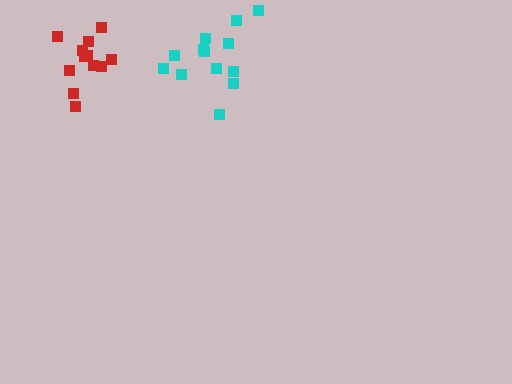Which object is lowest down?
The red cluster is bottommost.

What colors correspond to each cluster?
The clusters are colored: cyan, red.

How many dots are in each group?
Group 1: 13 dots, Group 2: 12 dots (25 total).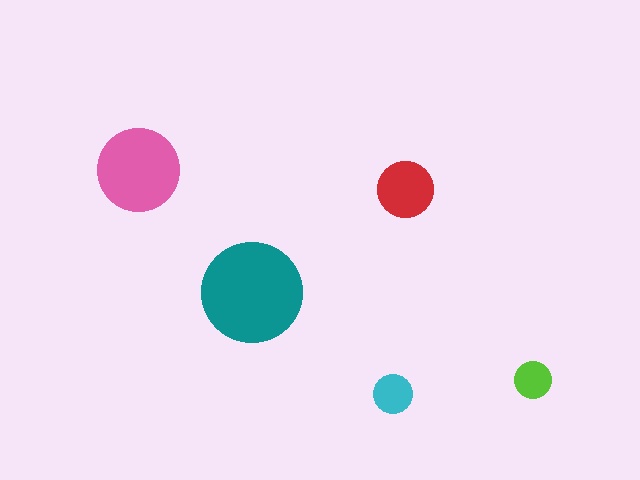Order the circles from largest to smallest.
the teal one, the pink one, the red one, the cyan one, the lime one.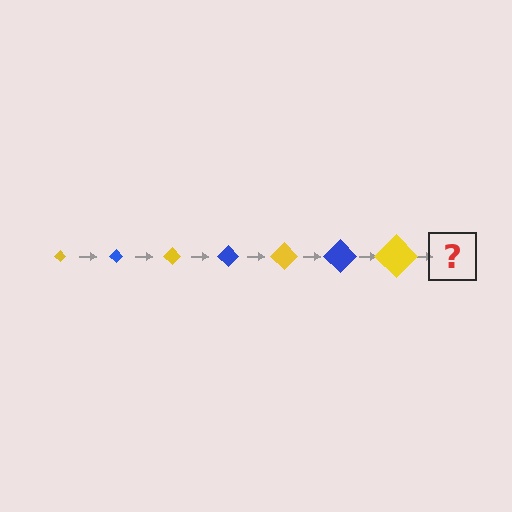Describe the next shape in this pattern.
It should be a blue diamond, larger than the previous one.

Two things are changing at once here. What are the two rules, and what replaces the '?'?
The two rules are that the diamond grows larger each step and the color cycles through yellow and blue. The '?' should be a blue diamond, larger than the previous one.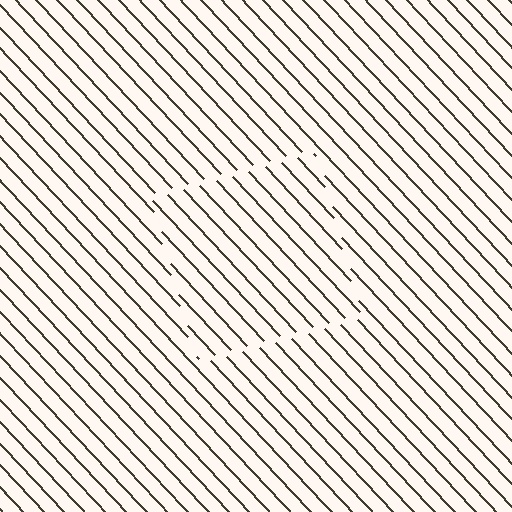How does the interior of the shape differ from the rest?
The interior of the shape contains the same grating, shifted by half a period — the contour is defined by the phase discontinuity where line-ends from the inner and outer gratings abut.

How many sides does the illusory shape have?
4 sides — the line-ends trace a square.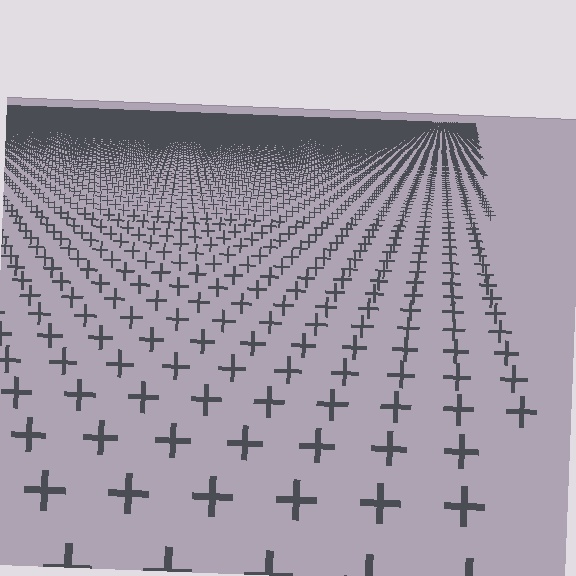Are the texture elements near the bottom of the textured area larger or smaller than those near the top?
Larger. Near the bottom, elements are closer to the viewer and appear at a bigger on-screen size.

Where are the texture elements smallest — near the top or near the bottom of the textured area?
Near the top.